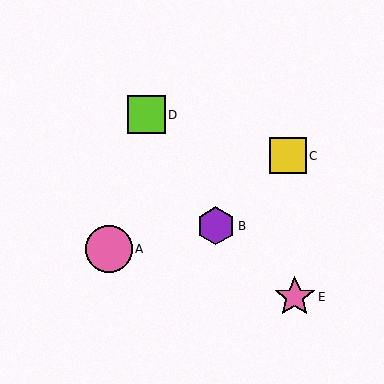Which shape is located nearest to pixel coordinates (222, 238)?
The purple hexagon (labeled B) at (216, 226) is nearest to that location.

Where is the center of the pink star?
The center of the pink star is at (295, 297).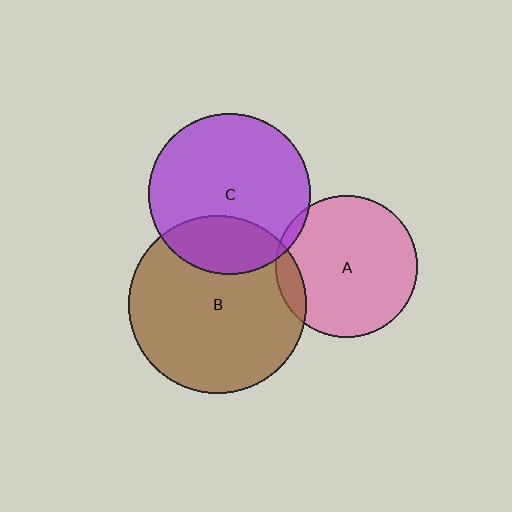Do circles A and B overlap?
Yes.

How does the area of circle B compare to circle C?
Approximately 1.2 times.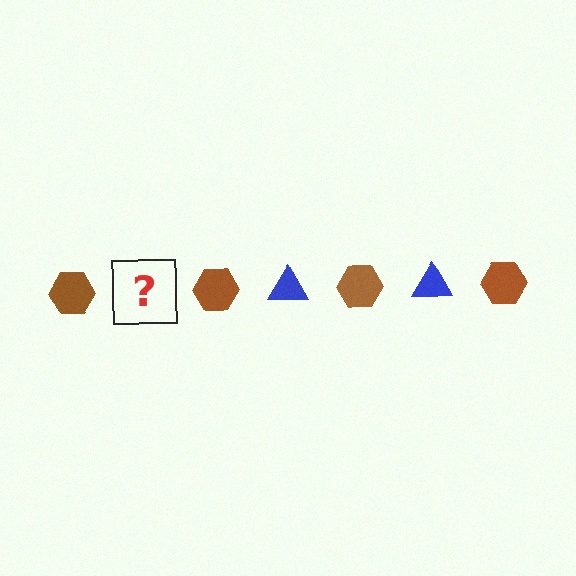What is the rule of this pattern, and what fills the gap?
The rule is that the pattern alternates between brown hexagon and blue triangle. The gap should be filled with a blue triangle.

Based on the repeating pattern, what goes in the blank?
The blank should be a blue triangle.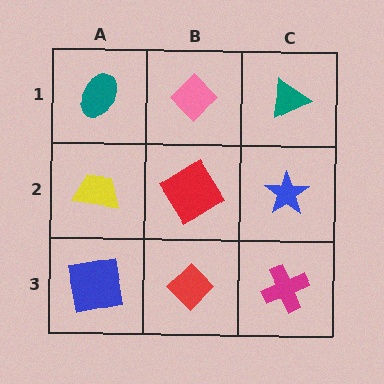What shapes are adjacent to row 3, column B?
A red diamond (row 2, column B), a blue square (row 3, column A), a magenta cross (row 3, column C).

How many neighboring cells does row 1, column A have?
2.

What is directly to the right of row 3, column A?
A red diamond.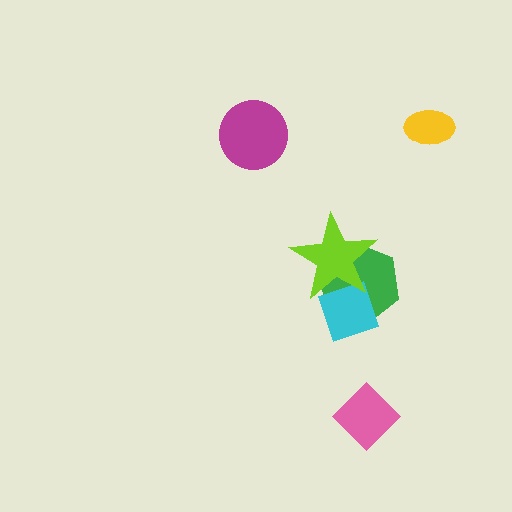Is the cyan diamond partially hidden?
Yes, it is partially covered by another shape.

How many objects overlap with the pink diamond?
0 objects overlap with the pink diamond.